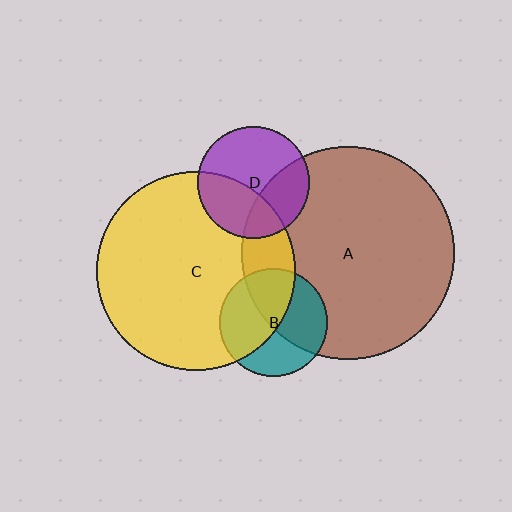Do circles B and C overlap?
Yes.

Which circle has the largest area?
Circle A (brown).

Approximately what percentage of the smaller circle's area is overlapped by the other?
Approximately 50%.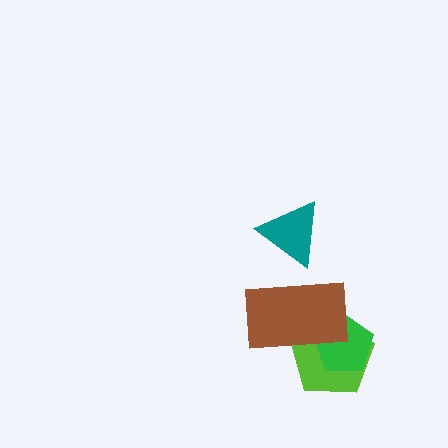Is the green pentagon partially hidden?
Yes, it is partially covered by another shape.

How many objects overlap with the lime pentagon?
2 objects overlap with the lime pentagon.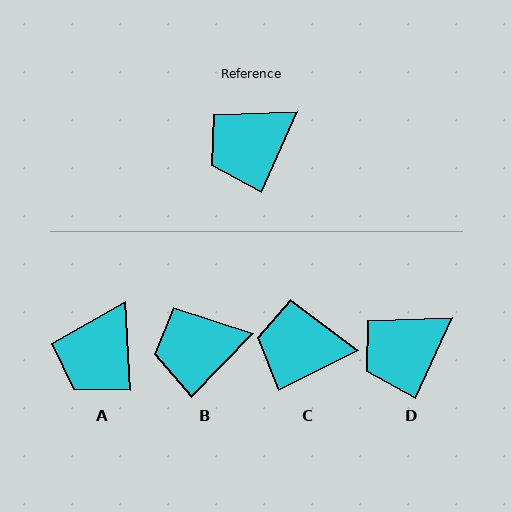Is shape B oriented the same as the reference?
No, it is off by about 20 degrees.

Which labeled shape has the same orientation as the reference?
D.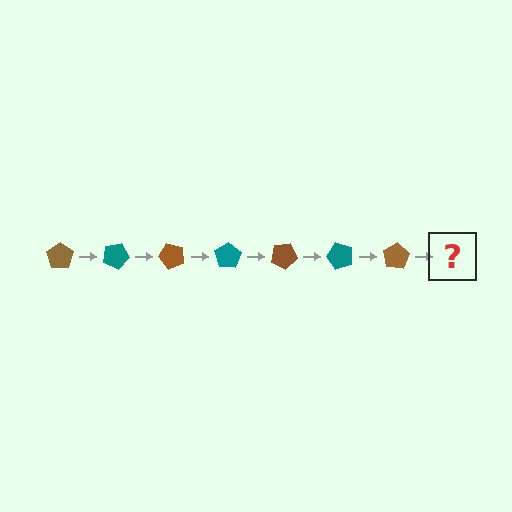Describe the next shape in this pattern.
It should be a teal pentagon, rotated 175 degrees from the start.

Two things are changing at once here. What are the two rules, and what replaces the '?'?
The two rules are that it rotates 25 degrees each step and the color cycles through brown and teal. The '?' should be a teal pentagon, rotated 175 degrees from the start.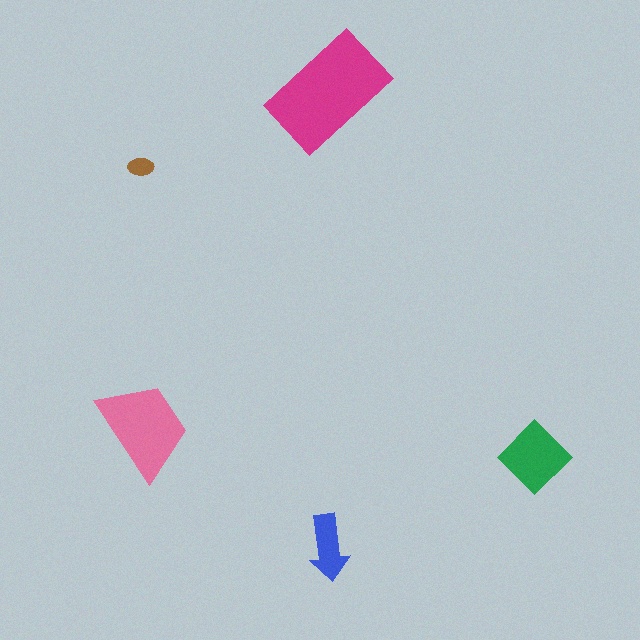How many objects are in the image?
There are 5 objects in the image.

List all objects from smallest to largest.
The brown ellipse, the blue arrow, the green diamond, the pink trapezoid, the magenta rectangle.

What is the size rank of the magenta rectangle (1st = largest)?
1st.